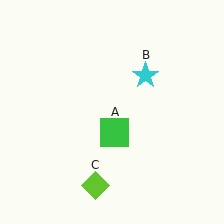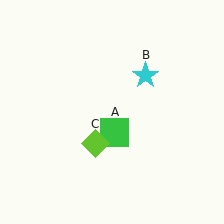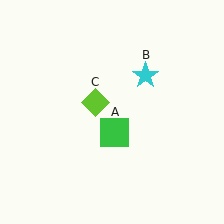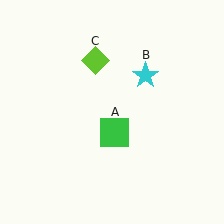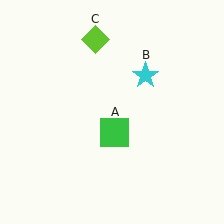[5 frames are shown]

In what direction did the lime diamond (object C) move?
The lime diamond (object C) moved up.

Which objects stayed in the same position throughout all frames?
Green square (object A) and cyan star (object B) remained stationary.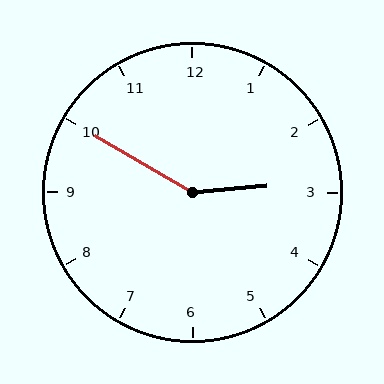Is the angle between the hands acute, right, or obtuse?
It is obtuse.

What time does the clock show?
2:50.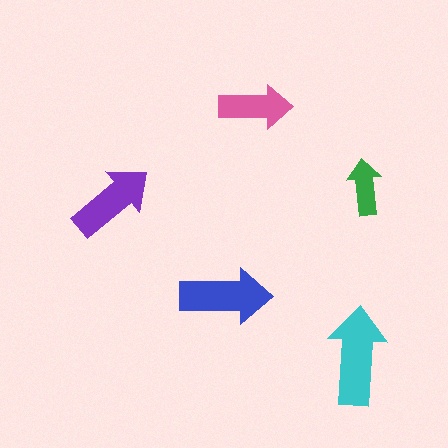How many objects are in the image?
There are 5 objects in the image.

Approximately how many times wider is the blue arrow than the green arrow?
About 1.5 times wider.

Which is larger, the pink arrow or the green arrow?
The pink one.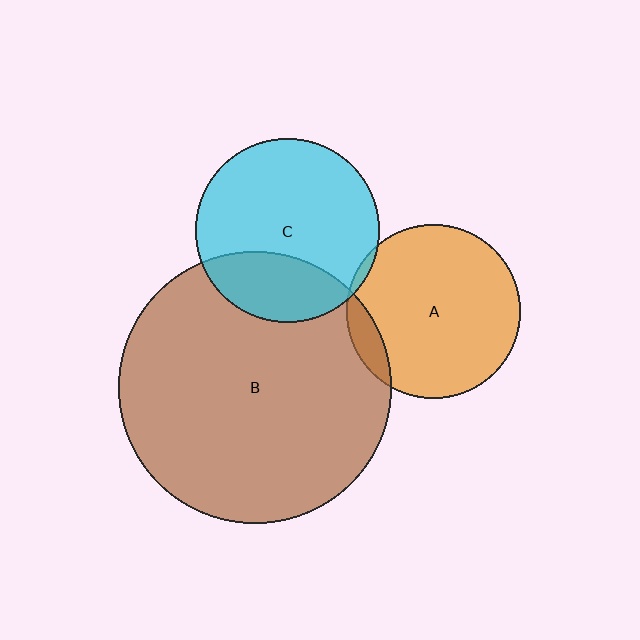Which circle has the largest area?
Circle B (brown).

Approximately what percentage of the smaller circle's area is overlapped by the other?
Approximately 30%.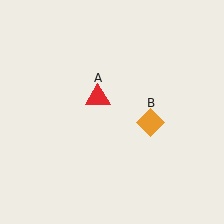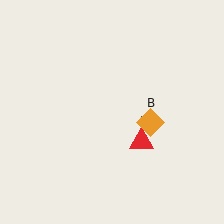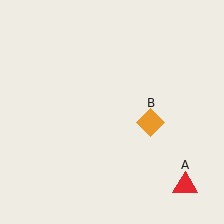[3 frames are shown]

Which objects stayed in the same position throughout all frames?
Orange diamond (object B) remained stationary.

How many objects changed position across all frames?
1 object changed position: red triangle (object A).